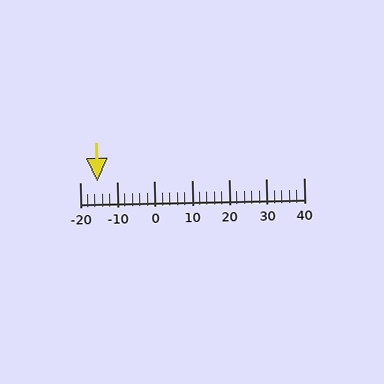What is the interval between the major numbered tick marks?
The major tick marks are spaced 10 units apart.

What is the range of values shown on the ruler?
The ruler shows values from -20 to 40.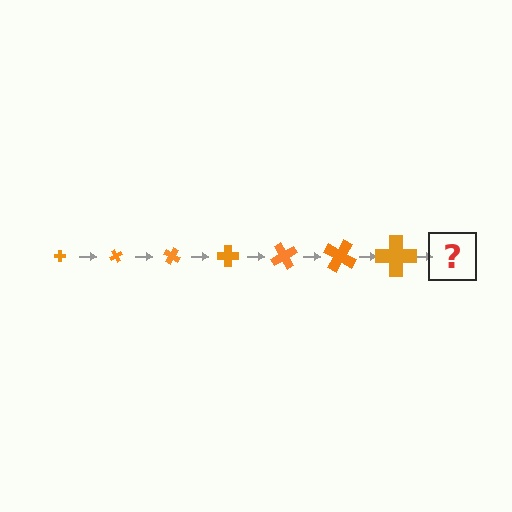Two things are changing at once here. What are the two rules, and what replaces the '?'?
The two rules are that the cross grows larger each step and it rotates 60 degrees each step. The '?' should be a cross, larger than the previous one and rotated 420 degrees from the start.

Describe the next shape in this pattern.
It should be a cross, larger than the previous one and rotated 420 degrees from the start.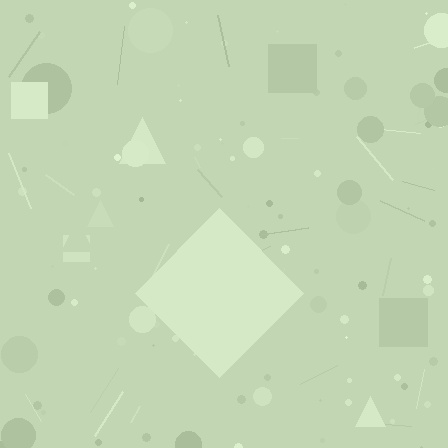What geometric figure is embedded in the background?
A diamond is embedded in the background.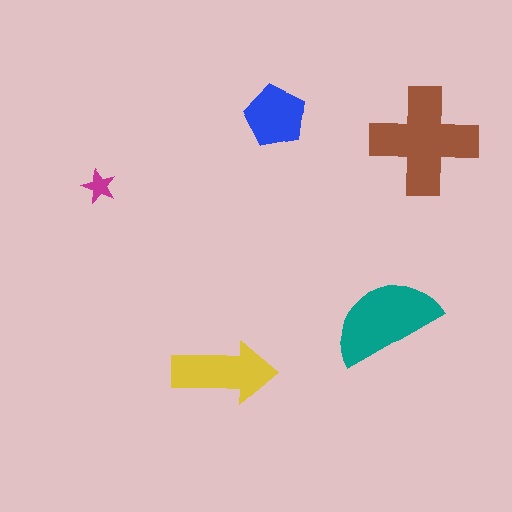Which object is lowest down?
The yellow arrow is bottommost.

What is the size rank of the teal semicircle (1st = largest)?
2nd.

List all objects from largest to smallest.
The brown cross, the teal semicircle, the yellow arrow, the blue pentagon, the magenta star.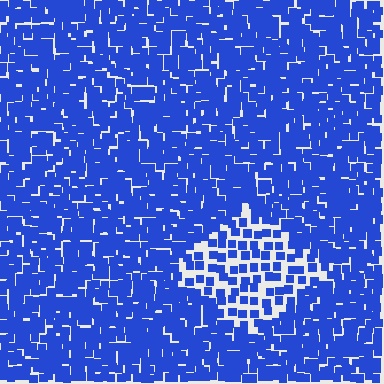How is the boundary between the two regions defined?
The boundary is defined by a change in element density (approximately 2.1x ratio). All elements are the same color, size, and shape.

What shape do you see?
I see a diamond.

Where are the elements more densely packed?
The elements are more densely packed outside the diamond boundary.